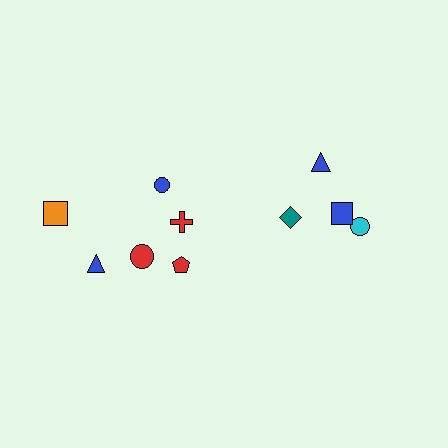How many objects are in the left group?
There are 6 objects.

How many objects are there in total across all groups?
There are 10 objects.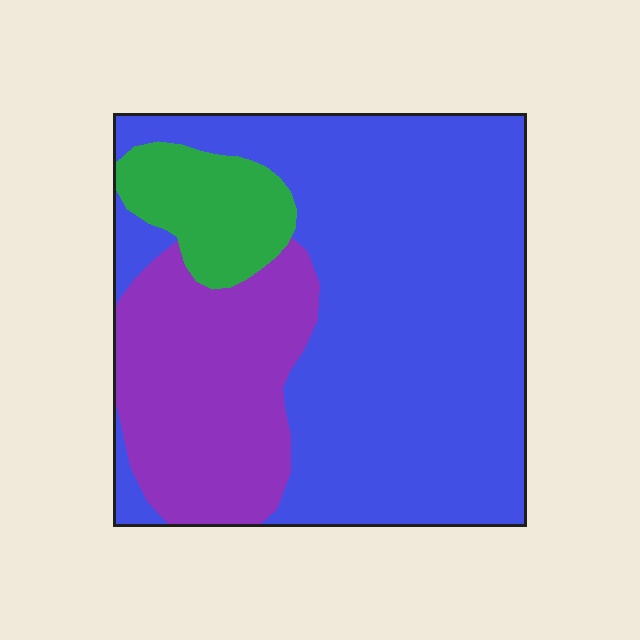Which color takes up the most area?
Blue, at roughly 65%.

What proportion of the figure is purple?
Purple takes up about one quarter (1/4) of the figure.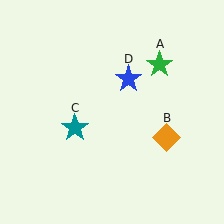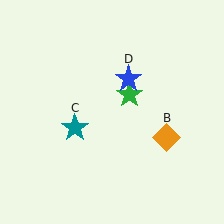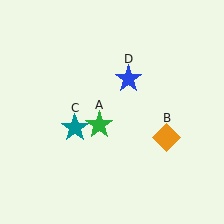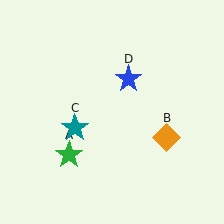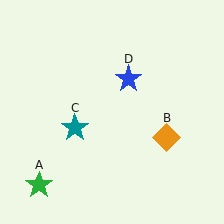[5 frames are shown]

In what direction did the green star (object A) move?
The green star (object A) moved down and to the left.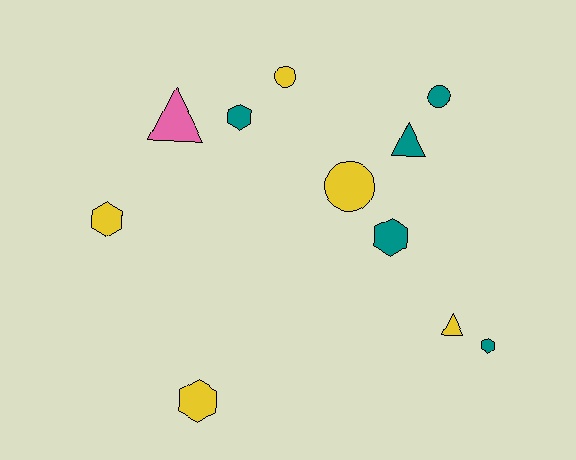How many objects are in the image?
There are 11 objects.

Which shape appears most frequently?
Hexagon, with 5 objects.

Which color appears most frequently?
Teal, with 5 objects.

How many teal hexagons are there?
There are 3 teal hexagons.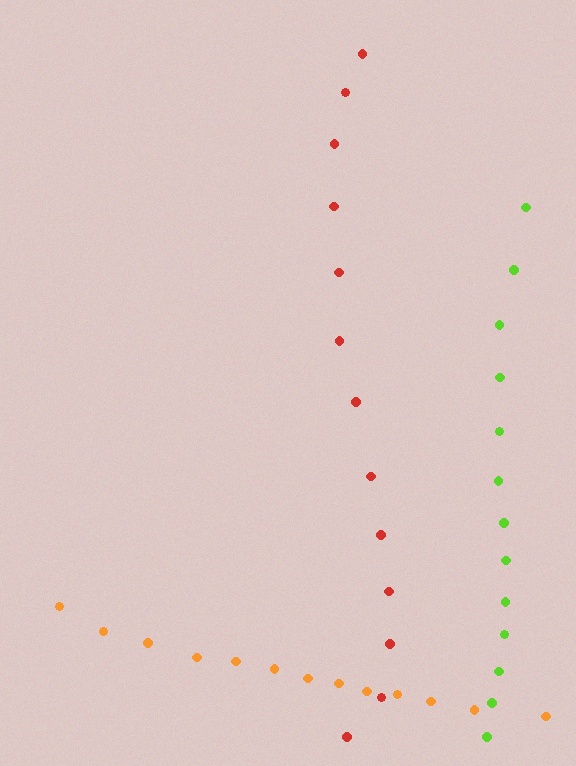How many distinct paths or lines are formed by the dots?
There are 3 distinct paths.